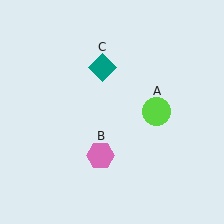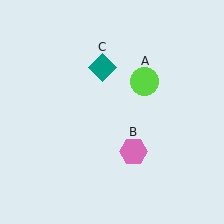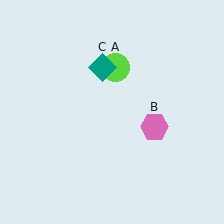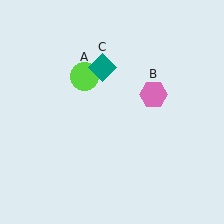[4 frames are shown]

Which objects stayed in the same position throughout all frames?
Teal diamond (object C) remained stationary.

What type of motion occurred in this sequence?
The lime circle (object A), pink hexagon (object B) rotated counterclockwise around the center of the scene.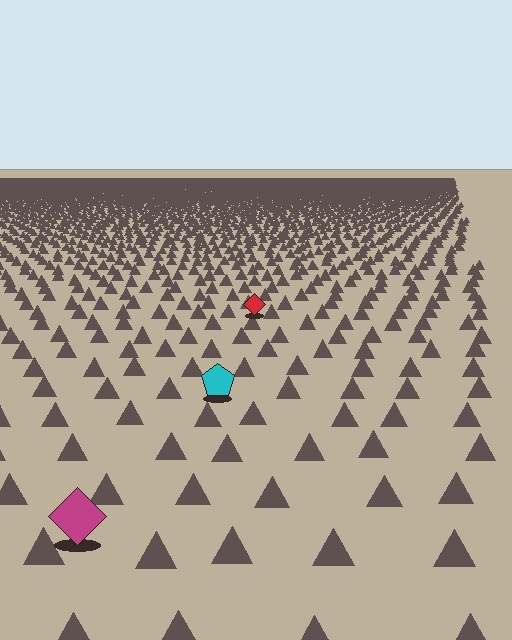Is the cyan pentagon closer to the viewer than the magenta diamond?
No. The magenta diamond is closer — you can tell from the texture gradient: the ground texture is coarser near it.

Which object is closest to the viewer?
The magenta diamond is closest. The texture marks near it are larger and more spread out.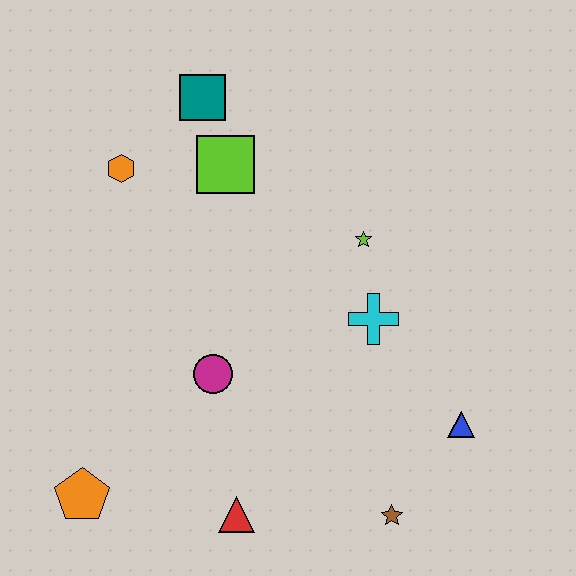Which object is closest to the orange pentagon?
The red triangle is closest to the orange pentagon.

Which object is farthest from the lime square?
The brown star is farthest from the lime square.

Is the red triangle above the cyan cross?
No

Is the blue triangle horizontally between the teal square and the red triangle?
No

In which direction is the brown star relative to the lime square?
The brown star is below the lime square.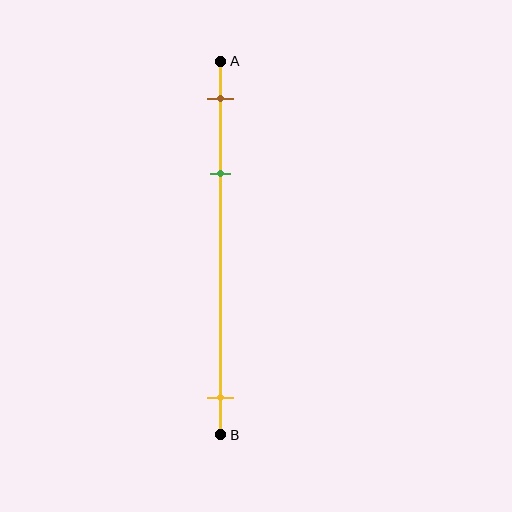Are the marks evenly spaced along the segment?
No, the marks are not evenly spaced.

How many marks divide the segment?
There are 3 marks dividing the segment.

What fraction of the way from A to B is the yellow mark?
The yellow mark is approximately 90% (0.9) of the way from A to B.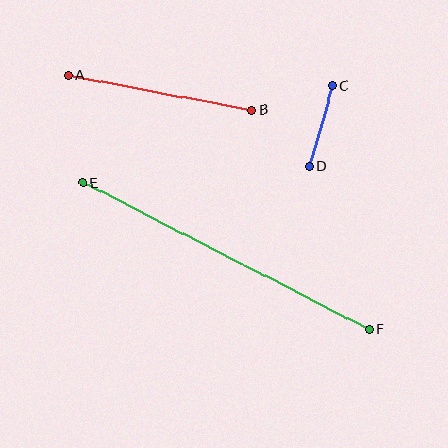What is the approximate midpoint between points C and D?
The midpoint is at approximately (321, 126) pixels.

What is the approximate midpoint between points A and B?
The midpoint is at approximately (160, 92) pixels.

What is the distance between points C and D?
The distance is approximately 84 pixels.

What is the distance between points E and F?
The distance is approximately 322 pixels.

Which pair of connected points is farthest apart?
Points E and F are farthest apart.